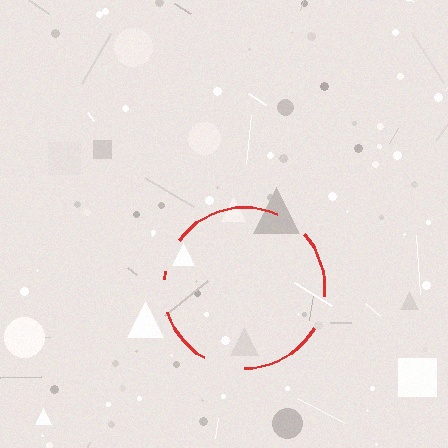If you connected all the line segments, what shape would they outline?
They would outline a circle.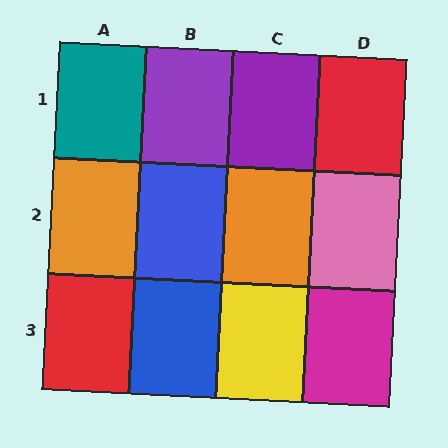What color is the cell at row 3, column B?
Blue.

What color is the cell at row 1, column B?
Purple.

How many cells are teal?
1 cell is teal.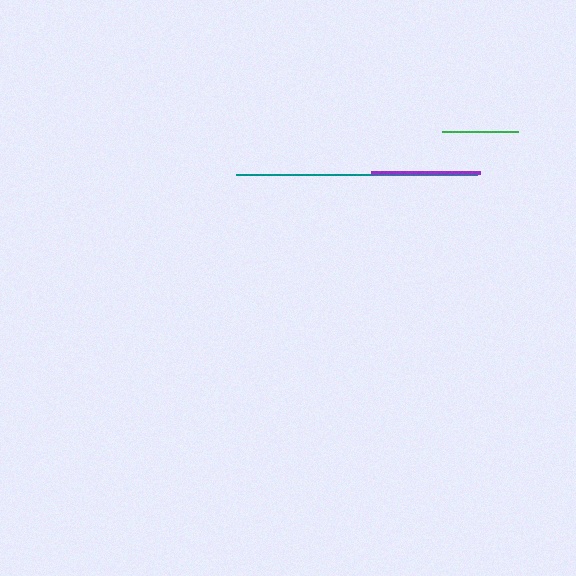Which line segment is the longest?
The teal line is the longest at approximately 241 pixels.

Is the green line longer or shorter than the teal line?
The teal line is longer than the green line.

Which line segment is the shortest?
The green line is the shortest at approximately 76 pixels.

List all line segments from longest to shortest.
From longest to shortest: teal, purple, green.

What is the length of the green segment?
The green segment is approximately 76 pixels long.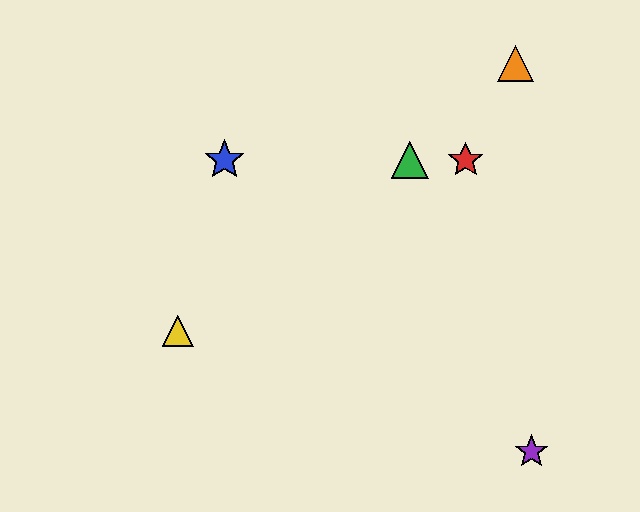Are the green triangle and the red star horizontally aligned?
Yes, both are at y≈160.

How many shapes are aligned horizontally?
3 shapes (the red star, the blue star, the green triangle) are aligned horizontally.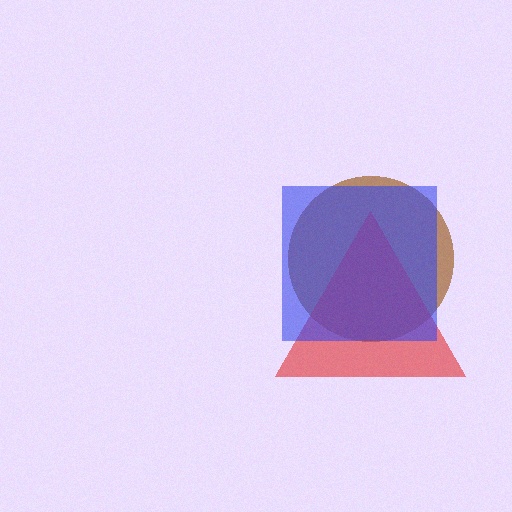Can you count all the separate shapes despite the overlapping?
Yes, there are 3 separate shapes.